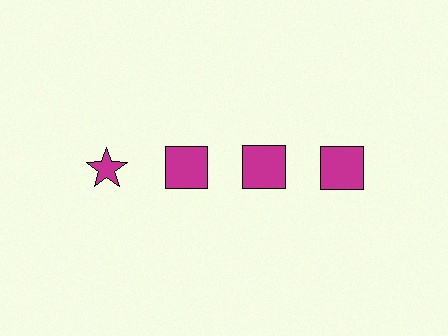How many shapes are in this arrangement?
There are 4 shapes arranged in a grid pattern.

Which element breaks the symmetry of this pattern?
The magenta star in the top row, leftmost column breaks the symmetry. All other shapes are magenta squares.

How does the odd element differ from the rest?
It has a different shape: star instead of square.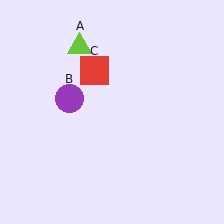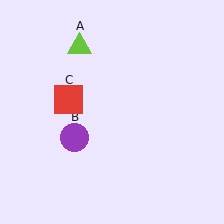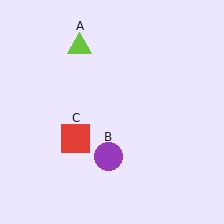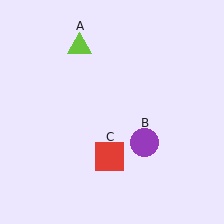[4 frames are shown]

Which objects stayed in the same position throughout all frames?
Lime triangle (object A) remained stationary.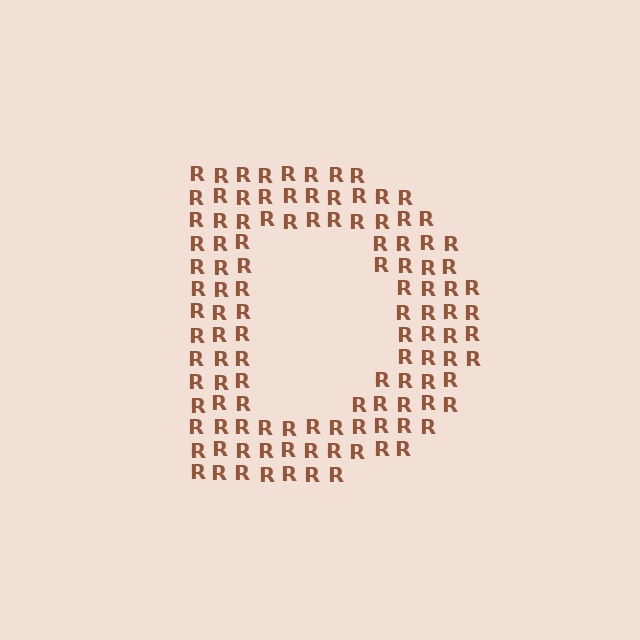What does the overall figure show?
The overall figure shows the letter D.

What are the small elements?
The small elements are letter R's.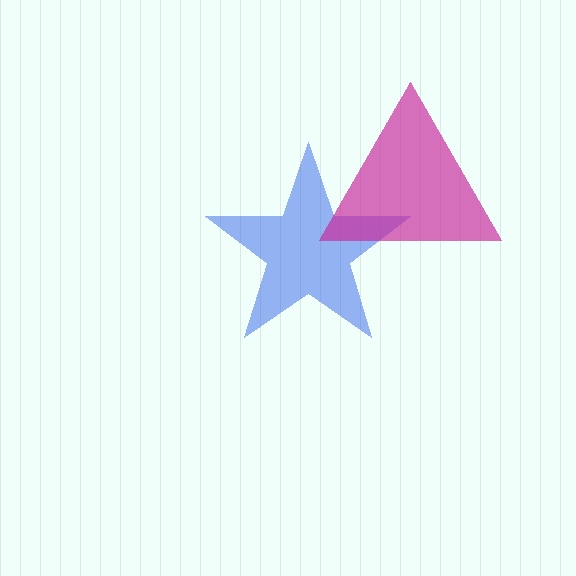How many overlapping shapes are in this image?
There are 2 overlapping shapes in the image.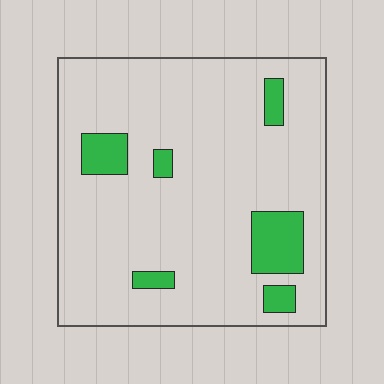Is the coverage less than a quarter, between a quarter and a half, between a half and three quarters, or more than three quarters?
Less than a quarter.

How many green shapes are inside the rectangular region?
6.